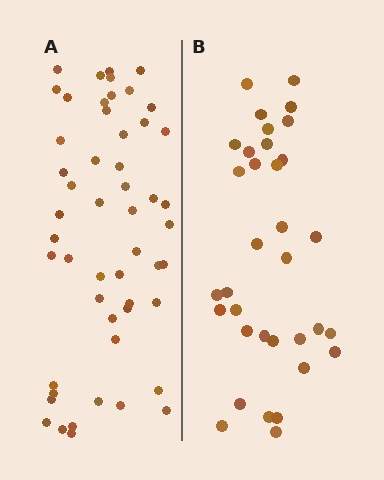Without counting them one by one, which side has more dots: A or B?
Region A (the left region) has more dots.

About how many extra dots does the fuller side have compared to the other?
Region A has approximately 20 more dots than region B.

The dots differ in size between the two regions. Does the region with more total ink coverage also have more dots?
No. Region B has more total ink coverage because its dots are larger, but region A actually contains more individual dots. Total area can be misleading — the number of items is what matters here.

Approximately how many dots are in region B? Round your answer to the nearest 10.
About 30 dots. (The exact count is 34, which rounds to 30.)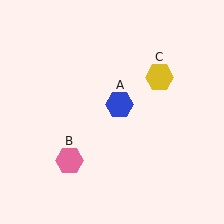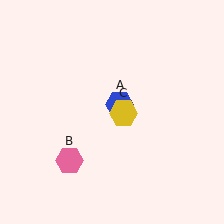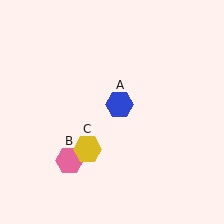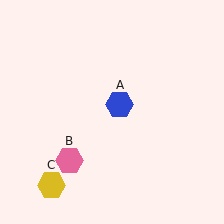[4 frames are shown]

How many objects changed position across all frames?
1 object changed position: yellow hexagon (object C).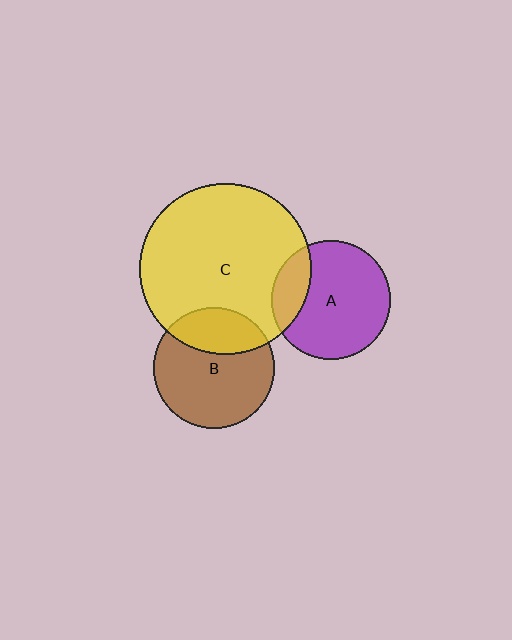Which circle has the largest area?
Circle C (yellow).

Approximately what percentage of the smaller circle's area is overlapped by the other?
Approximately 30%.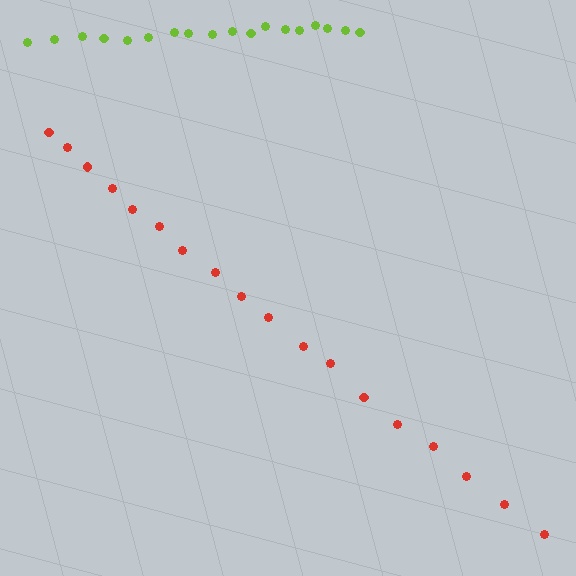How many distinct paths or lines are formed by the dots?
There are 2 distinct paths.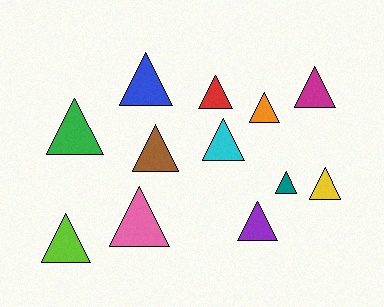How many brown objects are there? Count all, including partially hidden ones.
There is 1 brown object.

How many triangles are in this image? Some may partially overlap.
There are 12 triangles.